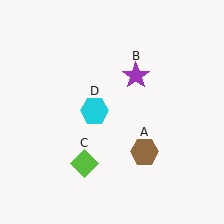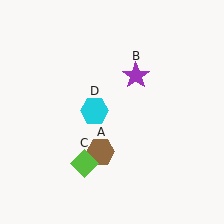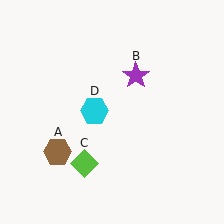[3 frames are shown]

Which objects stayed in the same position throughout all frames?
Purple star (object B) and lime diamond (object C) and cyan hexagon (object D) remained stationary.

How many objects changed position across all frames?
1 object changed position: brown hexagon (object A).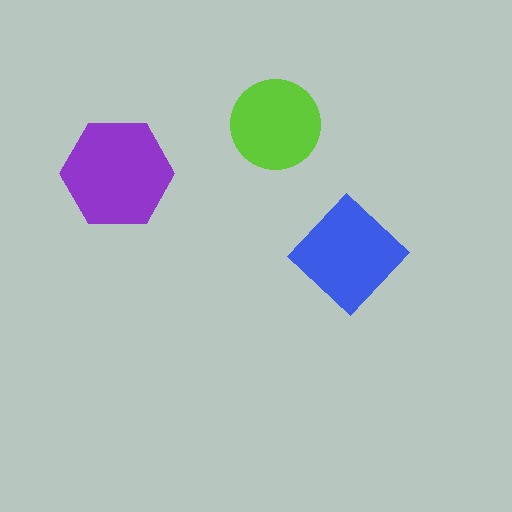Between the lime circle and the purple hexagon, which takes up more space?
The purple hexagon.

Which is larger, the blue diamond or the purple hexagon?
The purple hexagon.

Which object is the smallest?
The lime circle.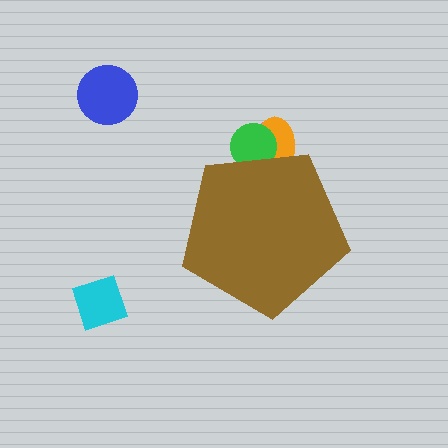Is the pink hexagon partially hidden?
Yes, the pink hexagon is partially hidden behind the brown pentagon.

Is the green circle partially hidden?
Yes, the green circle is partially hidden behind the brown pentagon.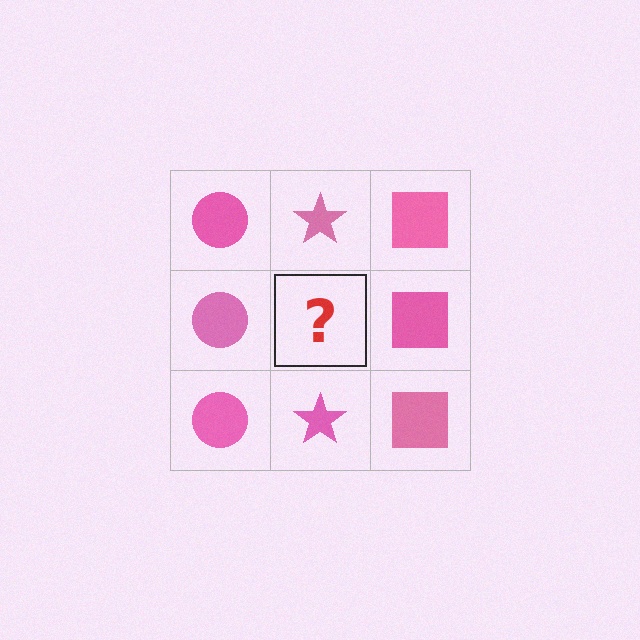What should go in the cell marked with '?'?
The missing cell should contain a pink star.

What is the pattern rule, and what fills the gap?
The rule is that each column has a consistent shape. The gap should be filled with a pink star.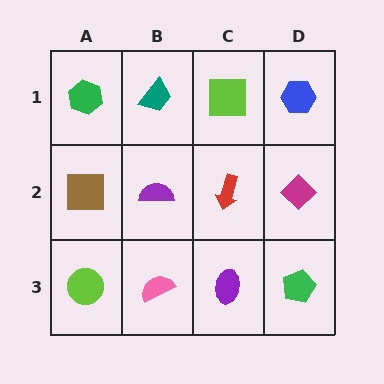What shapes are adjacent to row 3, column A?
A brown square (row 2, column A), a pink semicircle (row 3, column B).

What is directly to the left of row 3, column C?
A pink semicircle.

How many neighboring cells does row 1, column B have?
3.